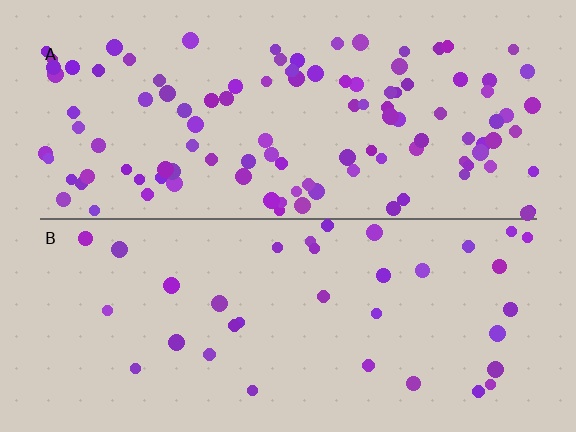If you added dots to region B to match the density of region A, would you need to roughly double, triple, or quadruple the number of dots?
Approximately triple.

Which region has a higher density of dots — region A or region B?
A (the top).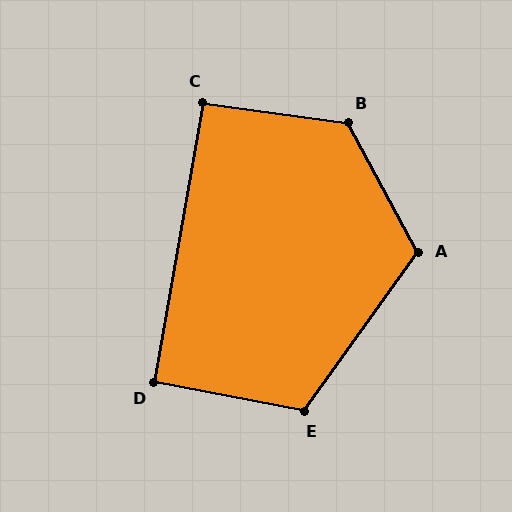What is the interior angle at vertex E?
Approximately 115 degrees (obtuse).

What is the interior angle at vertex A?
Approximately 116 degrees (obtuse).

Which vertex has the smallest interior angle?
D, at approximately 91 degrees.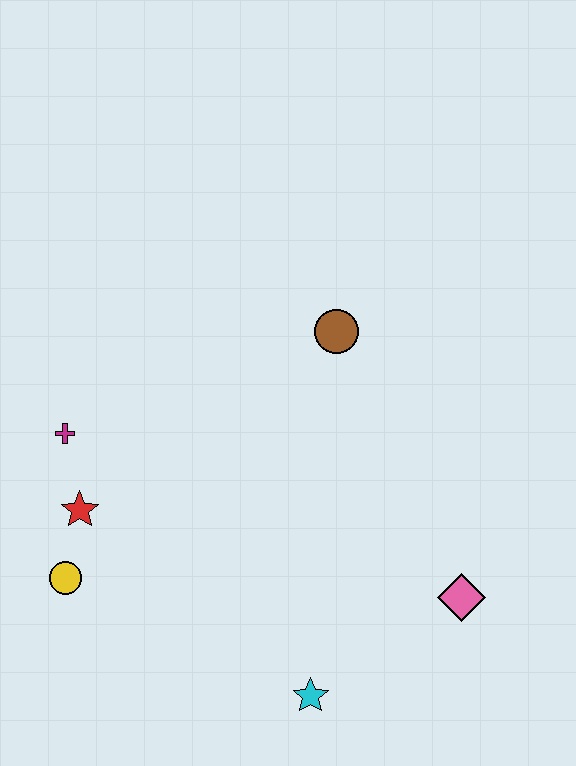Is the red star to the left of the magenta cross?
No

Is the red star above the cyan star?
Yes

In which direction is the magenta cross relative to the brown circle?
The magenta cross is to the left of the brown circle.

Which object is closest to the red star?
The yellow circle is closest to the red star.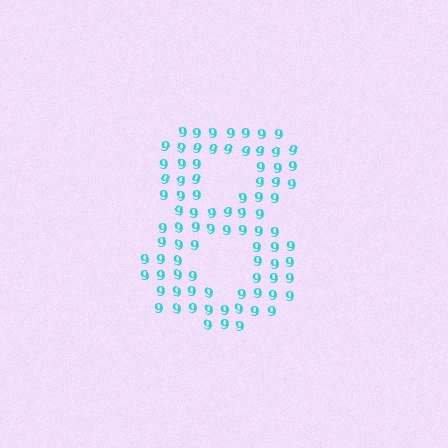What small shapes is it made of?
It is made of small digit 9's.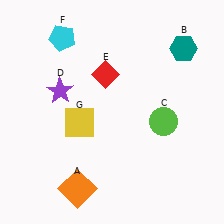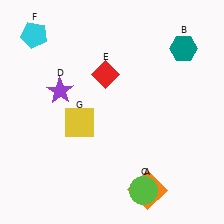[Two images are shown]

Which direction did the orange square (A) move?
The orange square (A) moved right.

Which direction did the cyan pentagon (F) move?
The cyan pentagon (F) moved left.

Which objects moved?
The objects that moved are: the orange square (A), the lime circle (C), the cyan pentagon (F).